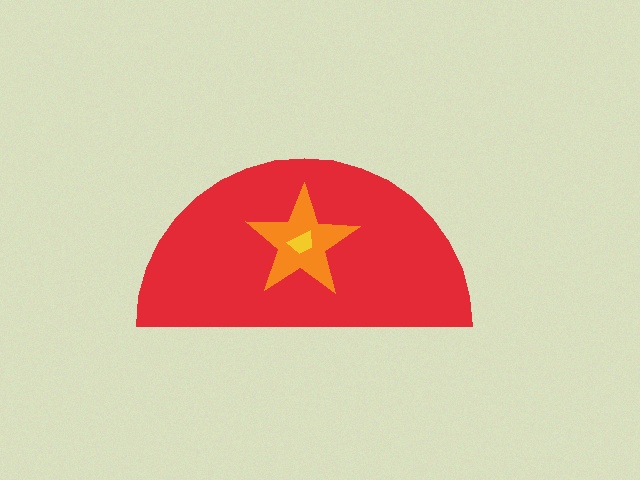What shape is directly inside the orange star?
The yellow trapezoid.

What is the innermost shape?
The yellow trapezoid.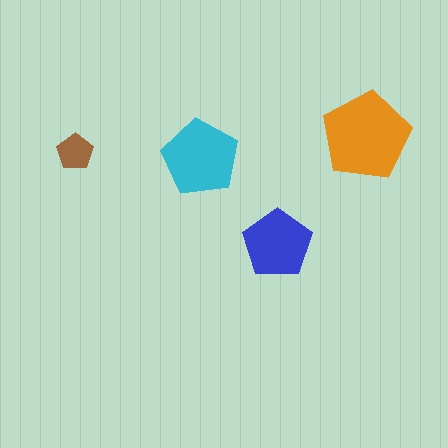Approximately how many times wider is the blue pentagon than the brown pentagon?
About 2 times wider.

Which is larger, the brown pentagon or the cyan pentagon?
The cyan one.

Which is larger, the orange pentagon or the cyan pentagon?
The orange one.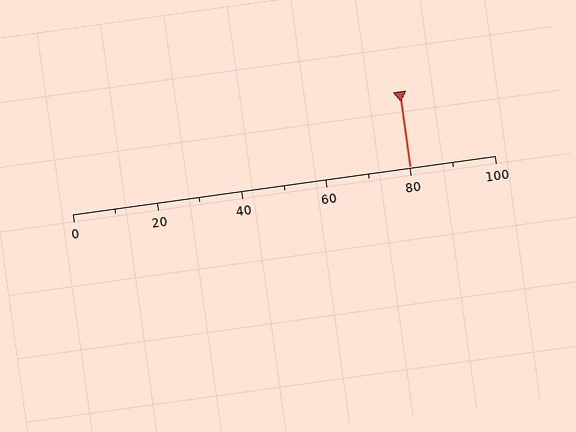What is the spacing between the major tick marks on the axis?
The major ticks are spaced 20 apart.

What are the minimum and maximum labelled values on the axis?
The axis runs from 0 to 100.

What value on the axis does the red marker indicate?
The marker indicates approximately 80.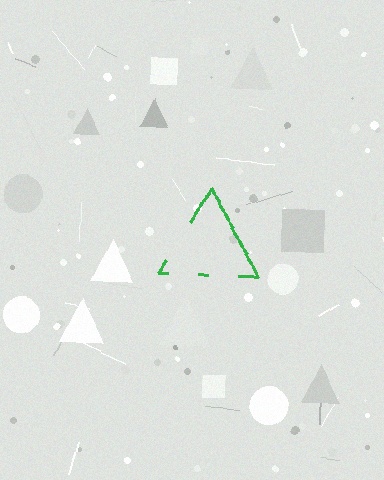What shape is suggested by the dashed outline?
The dashed outline suggests a triangle.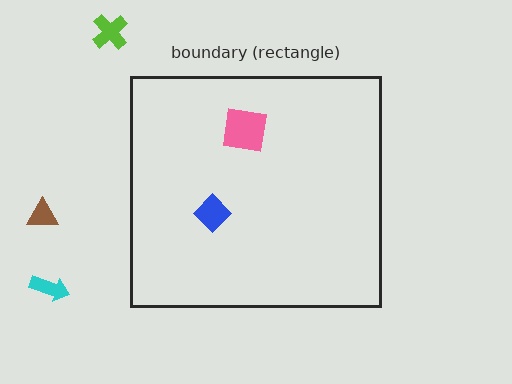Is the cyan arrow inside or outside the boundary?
Outside.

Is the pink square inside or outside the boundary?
Inside.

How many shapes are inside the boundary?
2 inside, 3 outside.